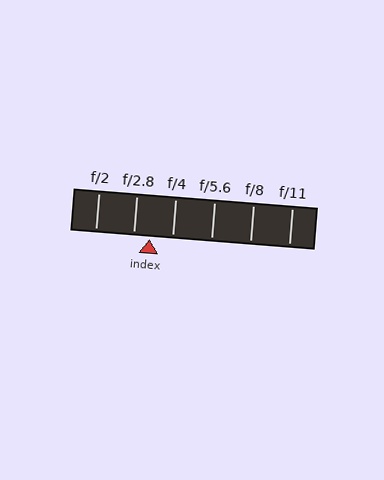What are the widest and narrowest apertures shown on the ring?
The widest aperture shown is f/2 and the narrowest is f/11.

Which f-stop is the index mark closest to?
The index mark is closest to f/2.8.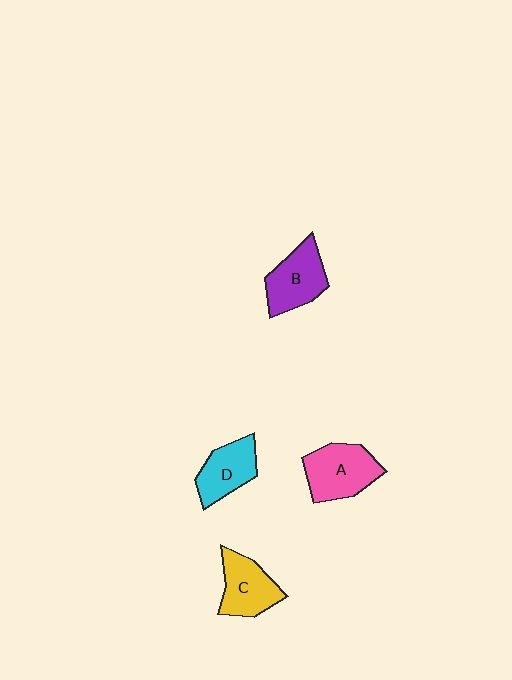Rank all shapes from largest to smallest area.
From largest to smallest: A (pink), B (purple), C (yellow), D (cyan).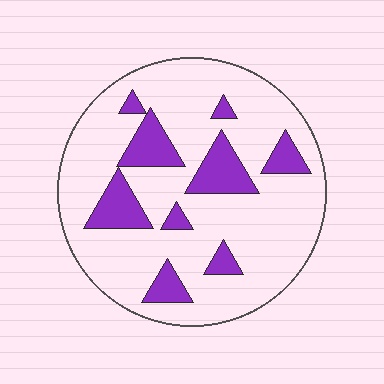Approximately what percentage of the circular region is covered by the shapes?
Approximately 20%.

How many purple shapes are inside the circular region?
9.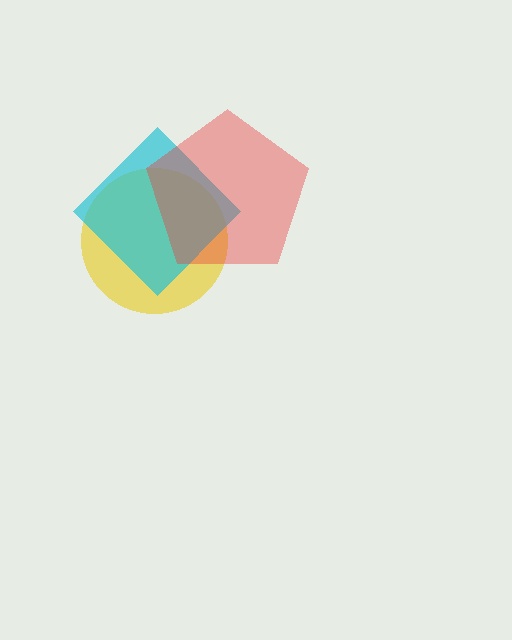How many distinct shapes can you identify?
There are 3 distinct shapes: a yellow circle, a cyan diamond, a red pentagon.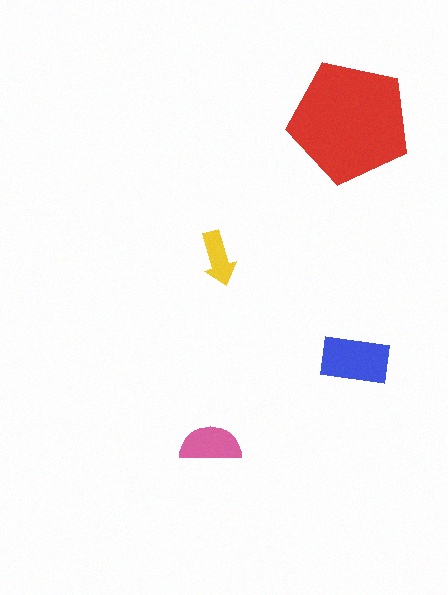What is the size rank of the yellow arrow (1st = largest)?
4th.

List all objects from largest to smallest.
The red pentagon, the blue rectangle, the pink semicircle, the yellow arrow.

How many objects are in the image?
There are 4 objects in the image.